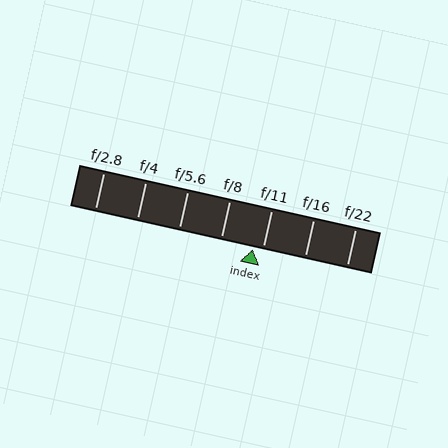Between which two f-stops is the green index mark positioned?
The index mark is between f/8 and f/11.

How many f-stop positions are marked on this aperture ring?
There are 7 f-stop positions marked.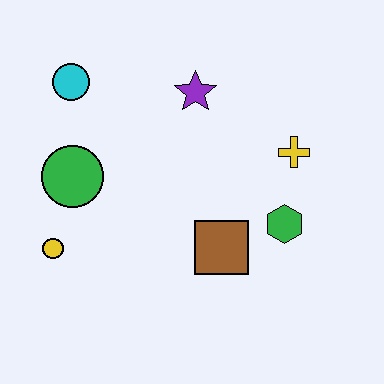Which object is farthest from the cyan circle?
The green hexagon is farthest from the cyan circle.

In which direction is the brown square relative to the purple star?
The brown square is below the purple star.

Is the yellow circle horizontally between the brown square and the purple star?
No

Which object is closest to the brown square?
The green hexagon is closest to the brown square.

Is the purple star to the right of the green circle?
Yes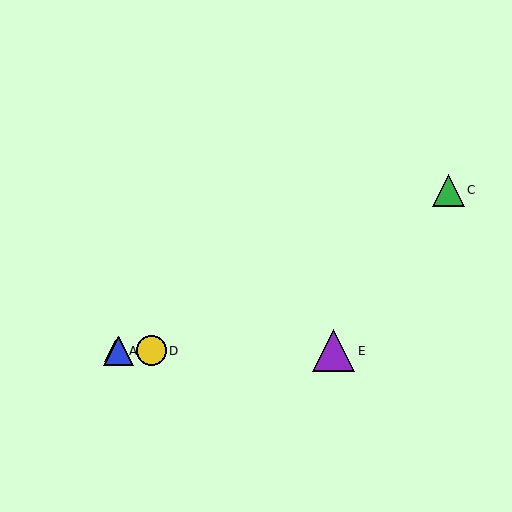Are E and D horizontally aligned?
Yes, both are at y≈351.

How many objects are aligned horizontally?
4 objects (A, B, D, E) are aligned horizontally.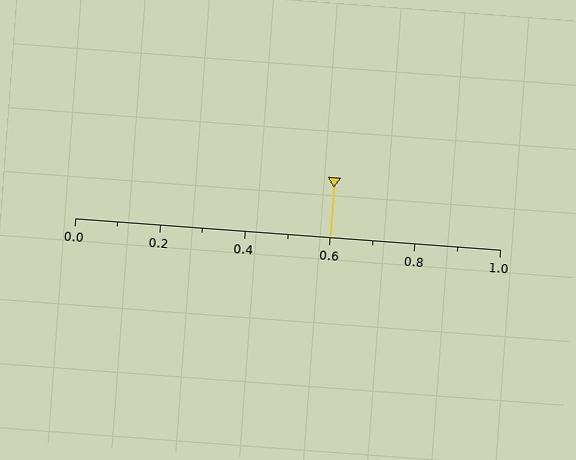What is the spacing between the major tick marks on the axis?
The major ticks are spaced 0.2 apart.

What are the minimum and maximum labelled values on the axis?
The axis runs from 0.0 to 1.0.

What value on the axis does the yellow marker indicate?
The marker indicates approximately 0.6.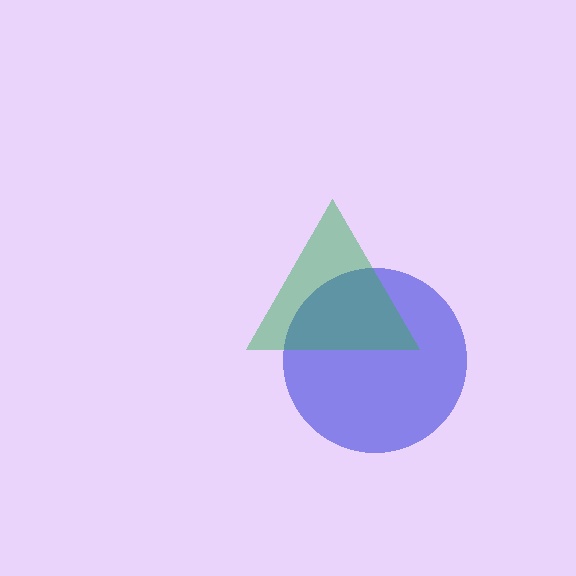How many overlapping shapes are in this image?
There are 2 overlapping shapes in the image.